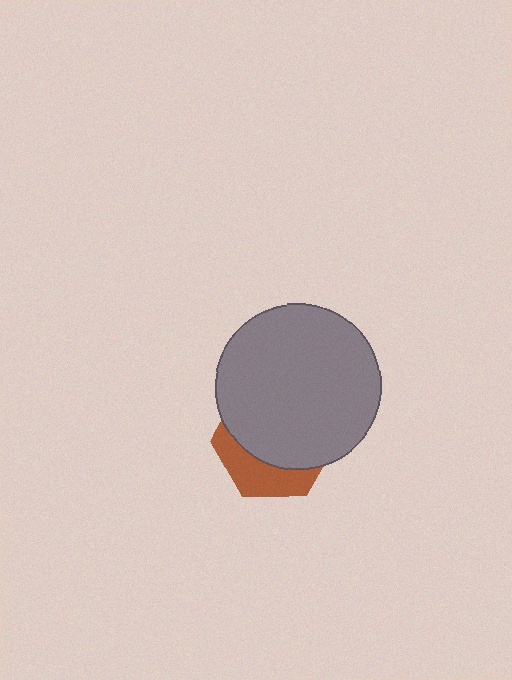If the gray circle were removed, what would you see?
You would see the complete brown hexagon.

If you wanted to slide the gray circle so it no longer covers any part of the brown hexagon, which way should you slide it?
Slide it up — that is the most direct way to separate the two shapes.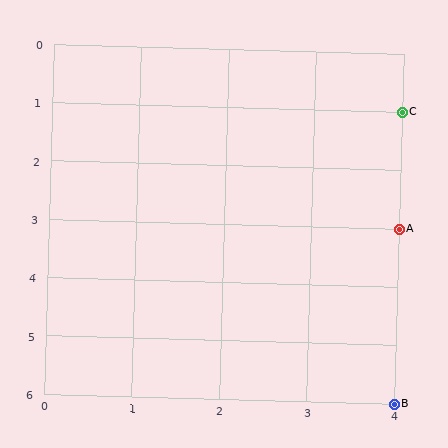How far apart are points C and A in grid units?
Points C and A are 2 rows apart.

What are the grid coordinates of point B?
Point B is at grid coordinates (4, 6).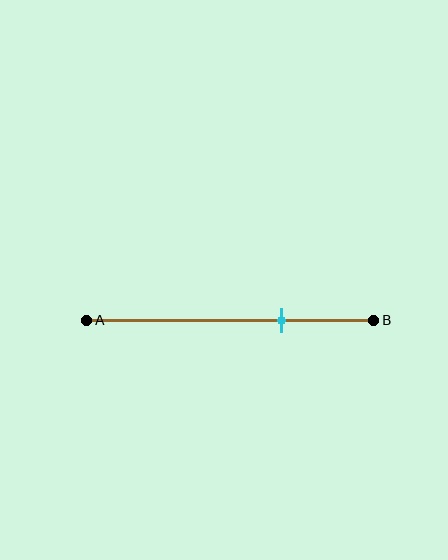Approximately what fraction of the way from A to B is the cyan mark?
The cyan mark is approximately 70% of the way from A to B.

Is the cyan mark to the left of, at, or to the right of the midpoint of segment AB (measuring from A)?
The cyan mark is to the right of the midpoint of segment AB.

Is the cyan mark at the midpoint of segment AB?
No, the mark is at about 70% from A, not at the 50% midpoint.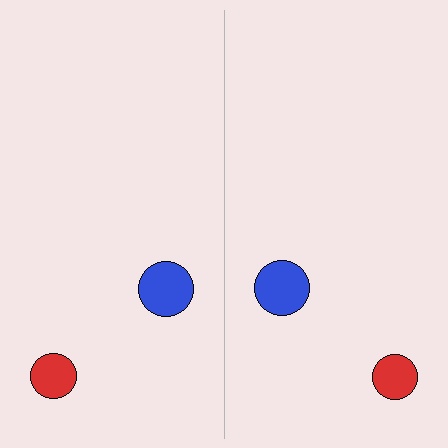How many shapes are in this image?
There are 4 shapes in this image.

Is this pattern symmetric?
Yes, this pattern has bilateral (reflection) symmetry.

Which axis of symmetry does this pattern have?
The pattern has a vertical axis of symmetry running through the center of the image.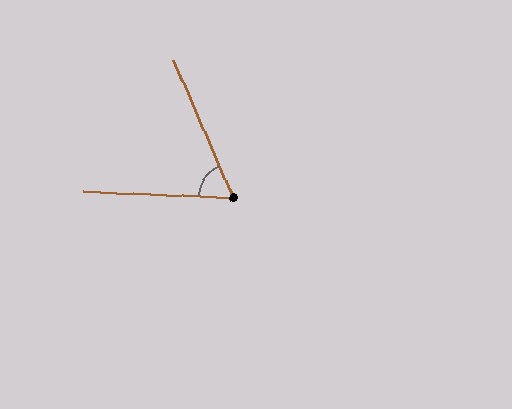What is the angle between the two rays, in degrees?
Approximately 64 degrees.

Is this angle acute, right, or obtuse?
It is acute.